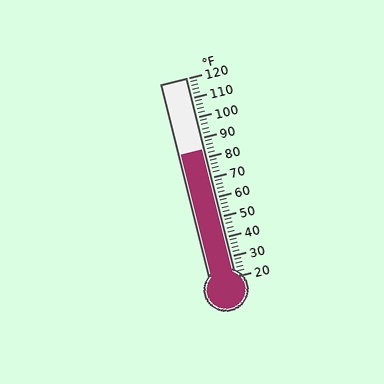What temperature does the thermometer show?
The thermometer shows approximately 84°F.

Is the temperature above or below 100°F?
The temperature is below 100°F.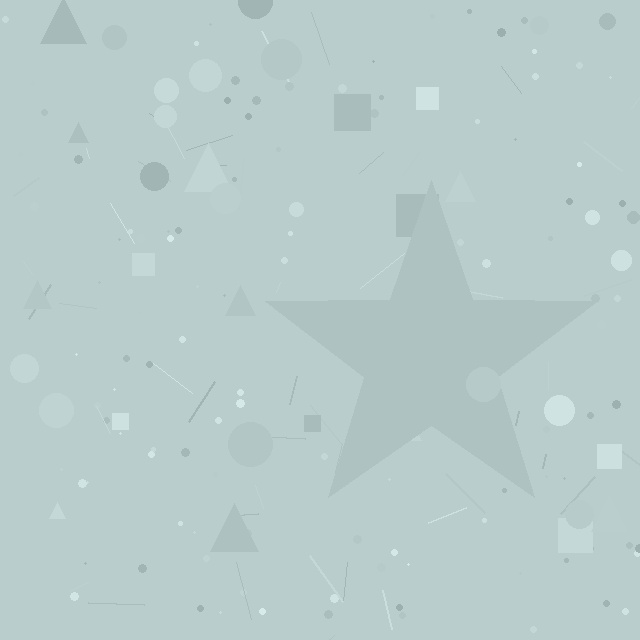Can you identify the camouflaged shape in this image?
The camouflaged shape is a star.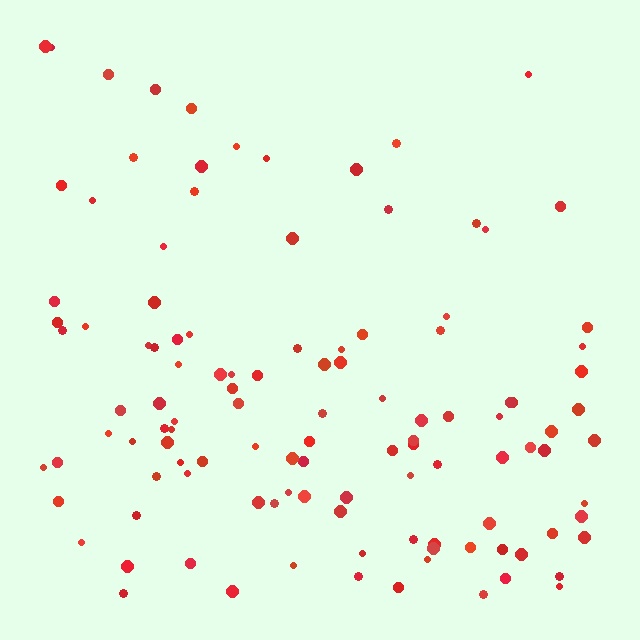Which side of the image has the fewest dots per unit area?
The top.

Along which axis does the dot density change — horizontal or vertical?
Vertical.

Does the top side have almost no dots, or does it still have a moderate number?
Still a moderate number, just noticeably fewer than the bottom.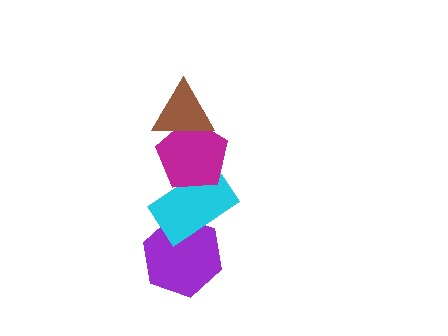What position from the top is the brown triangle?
The brown triangle is 1st from the top.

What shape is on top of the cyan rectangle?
The magenta pentagon is on top of the cyan rectangle.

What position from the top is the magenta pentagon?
The magenta pentagon is 2nd from the top.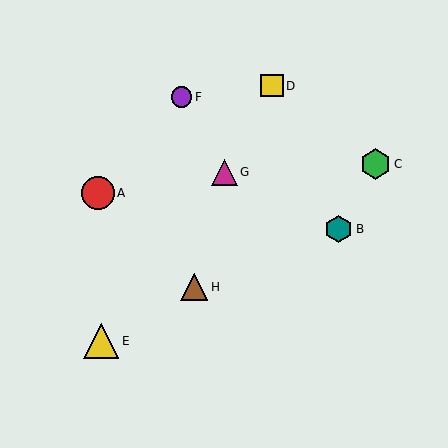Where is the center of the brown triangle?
The center of the brown triangle is at (194, 287).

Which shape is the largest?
The yellow triangle (labeled E) is the largest.